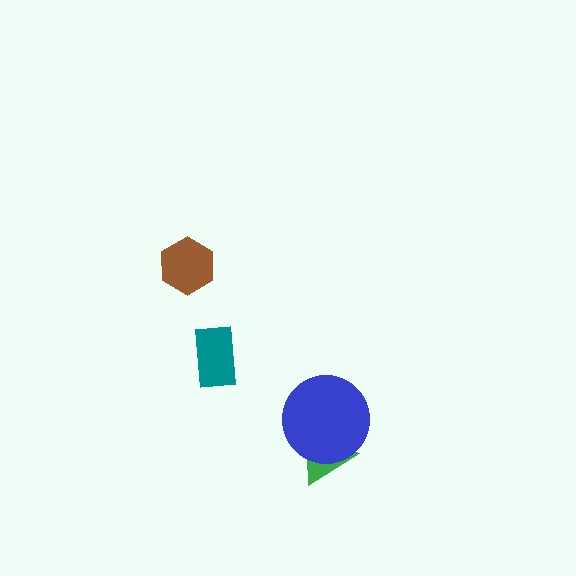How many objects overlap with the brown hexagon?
0 objects overlap with the brown hexagon.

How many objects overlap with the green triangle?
1 object overlaps with the green triangle.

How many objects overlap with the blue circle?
1 object overlaps with the blue circle.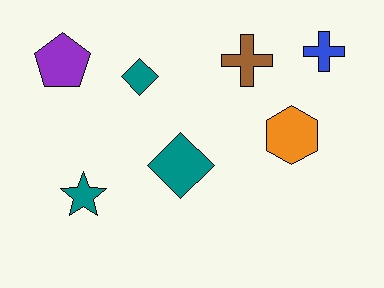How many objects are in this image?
There are 7 objects.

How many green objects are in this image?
There are no green objects.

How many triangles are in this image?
There are no triangles.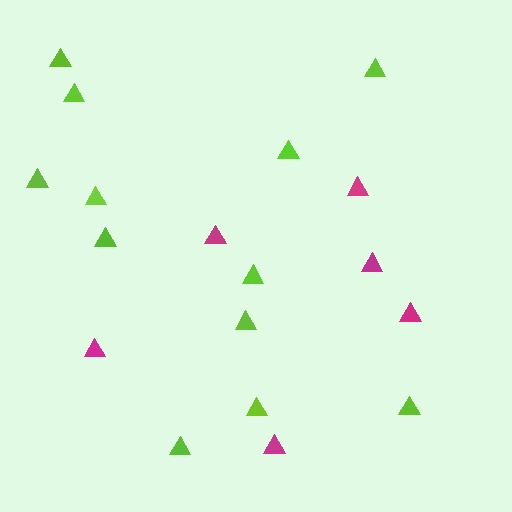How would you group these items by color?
There are 2 groups: one group of magenta triangles (6) and one group of lime triangles (12).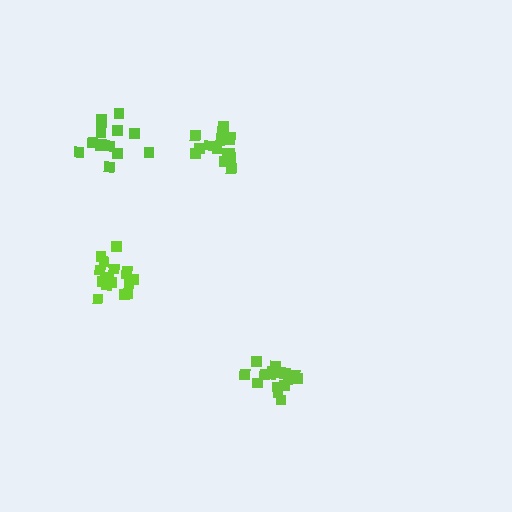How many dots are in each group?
Group 1: 16 dots, Group 2: 16 dots, Group 3: 17 dots, Group 4: 16 dots (65 total).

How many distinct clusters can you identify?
There are 4 distinct clusters.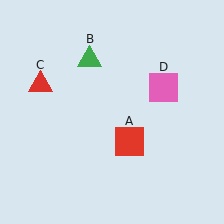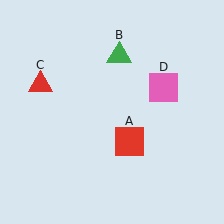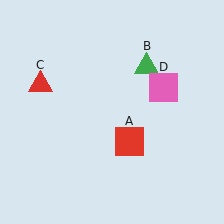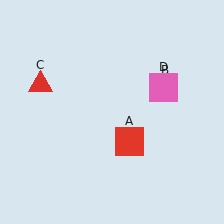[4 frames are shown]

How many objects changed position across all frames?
1 object changed position: green triangle (object B).